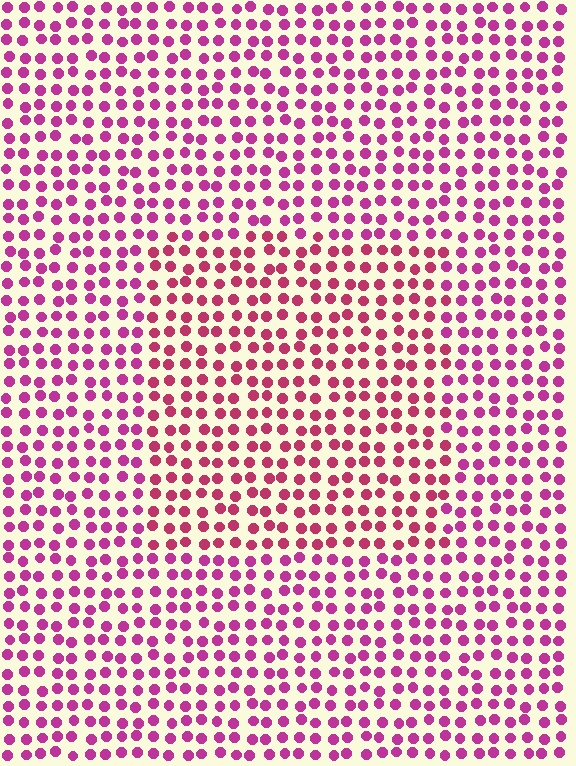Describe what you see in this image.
The image is filled with small magenta elements in a uniform arrangement. A rectangle-shaped region is visible where the elements are tinted to a slightly different hue, forming a subtle color boundary.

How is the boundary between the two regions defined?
The boundary is defined purely by a slight shift in hue (about 22 degrees). Spacing, size, and orientation are identical on both sides.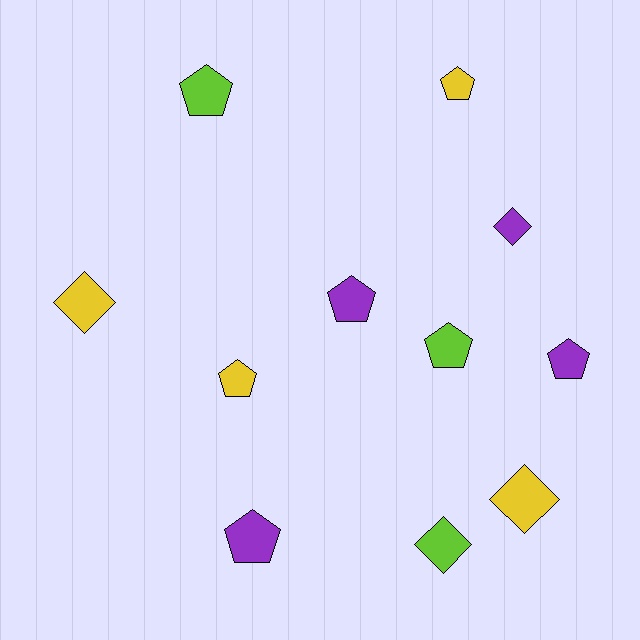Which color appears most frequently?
Yellow, with 4 objects.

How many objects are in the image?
There are 11 objects.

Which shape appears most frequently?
Pentagon, with 7 objects.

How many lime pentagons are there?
There are 2 lime pentagons.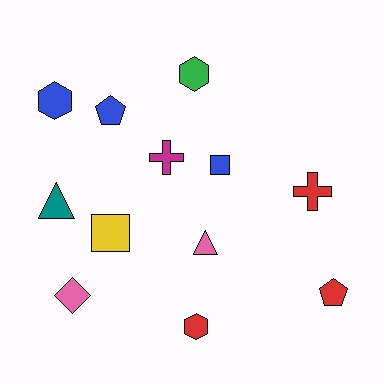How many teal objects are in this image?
There is 1 teal object.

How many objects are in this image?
There are 12 objects.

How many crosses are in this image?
There are 2 crosses.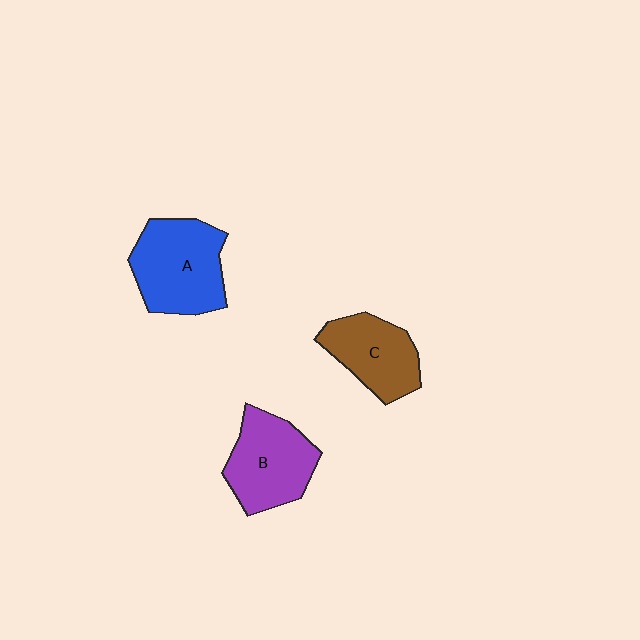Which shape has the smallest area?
Shape C (brown).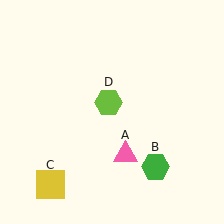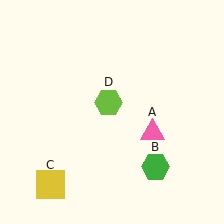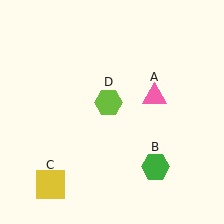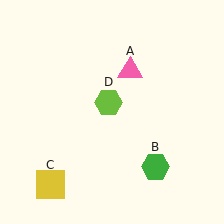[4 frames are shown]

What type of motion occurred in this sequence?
The pink triangle (object A) rotated counterclockwise around the center of the scene.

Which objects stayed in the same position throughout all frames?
Green hexagon (object B) and yellow square (object C) and lime hexagon (object D) remained stationary.